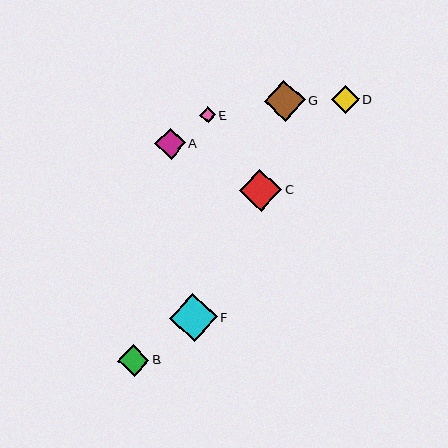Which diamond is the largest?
Diamond F is the largest with a size of approximately 48 pixels.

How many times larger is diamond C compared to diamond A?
Diamond C is approximately 1.4 times the size of diamond A.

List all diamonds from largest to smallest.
From largest to smallest: F, C, G, B, A, D, E.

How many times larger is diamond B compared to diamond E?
Diamond B is approximately 1.9 times the size of diamond E.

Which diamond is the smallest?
Diamond E is the smallest with a size of approximately 16 pixels.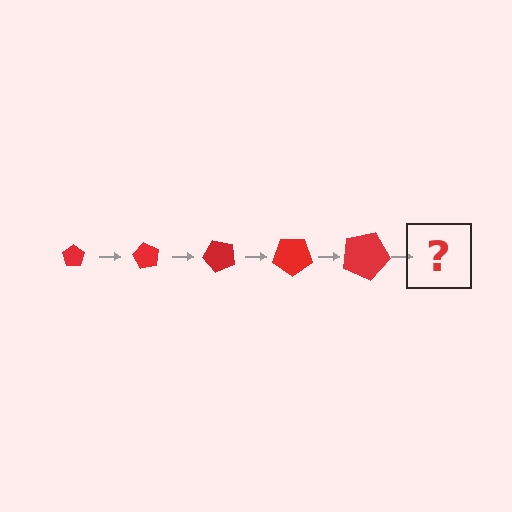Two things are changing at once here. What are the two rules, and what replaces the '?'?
The two rules are that the pentagon grows larger each step and it rotates 60 degrees each step. The '?' should be a pentagon, larger than the previous one and rotated 300 degrees from the start.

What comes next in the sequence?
The next element should be a pentagon, larger than the previous one and rotated 300 degrees from the start.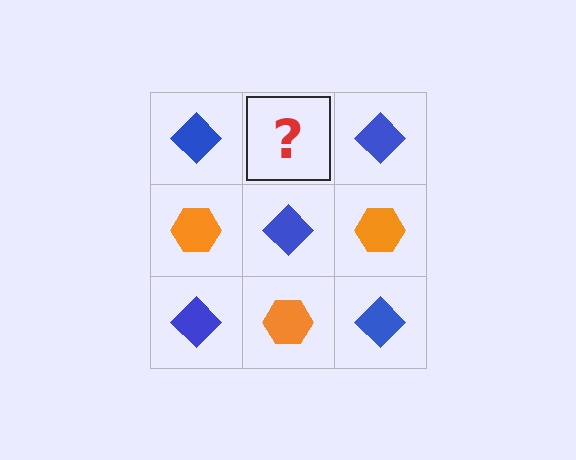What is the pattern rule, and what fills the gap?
The rule is that it alternates blue diamond and orange hexagon in a checkerboard pattern. The gap should be filled with an orange hexagon.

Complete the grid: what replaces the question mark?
The question mark should be replaced with an orange hexagon.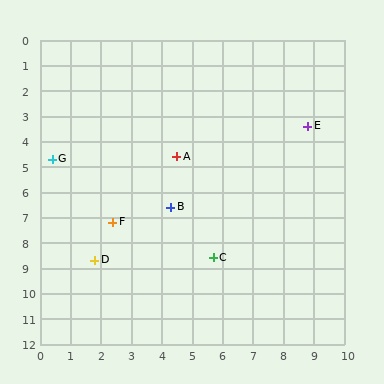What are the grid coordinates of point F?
Point F is at approximately (2.4, 7.2).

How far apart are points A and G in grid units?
Points A and G are about 4.1 grid units apart.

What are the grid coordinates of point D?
Point D is at approximately (1.8, 8.7).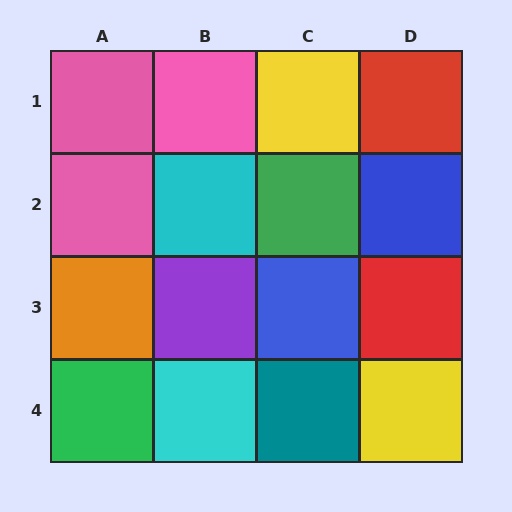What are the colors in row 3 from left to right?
Orange, purple, blue, red.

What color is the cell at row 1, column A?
Pink.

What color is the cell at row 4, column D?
Yellow.